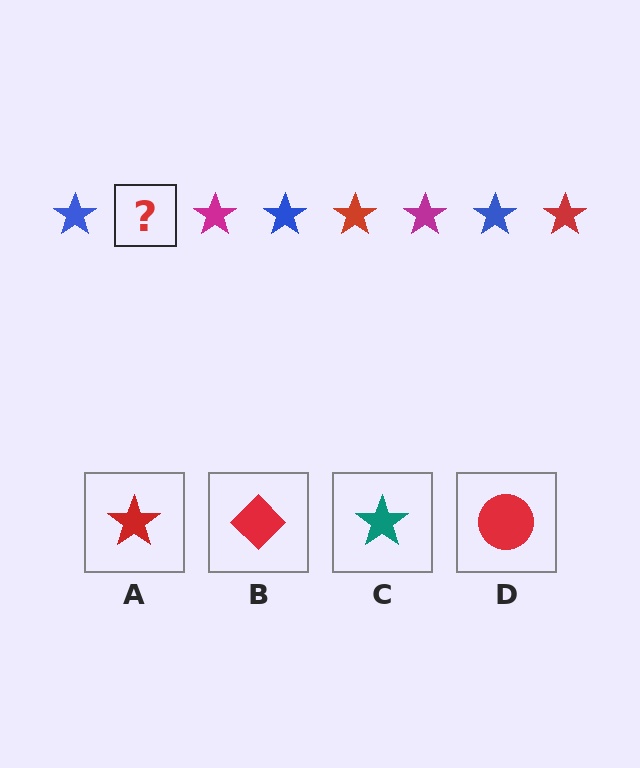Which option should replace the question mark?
Option A.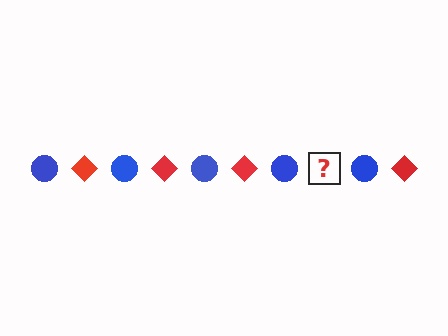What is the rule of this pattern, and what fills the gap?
The rule is that the pattern alternates between blue circle and red diamond. The gap should be filled with a red diamond.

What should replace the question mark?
The question mark should be replaced with a red diamond.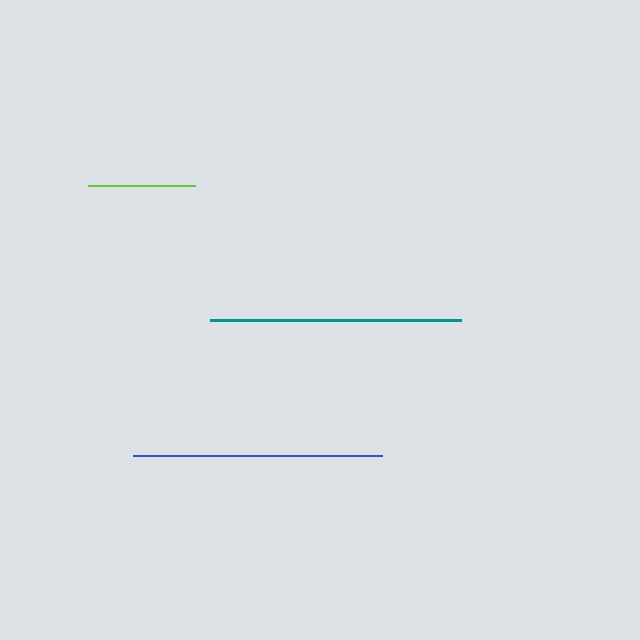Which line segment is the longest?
The teal line is the longest at approximately 251 pixels.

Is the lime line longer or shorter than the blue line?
The blue line is longer than the lime line.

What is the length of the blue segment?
The blue segment is approximately 250 pixels long.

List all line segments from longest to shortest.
From longest to shortest: teal, blue, lime.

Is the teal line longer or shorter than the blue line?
The teal line is longer than the blue line.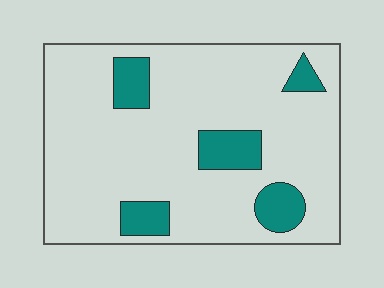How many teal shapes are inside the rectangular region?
5.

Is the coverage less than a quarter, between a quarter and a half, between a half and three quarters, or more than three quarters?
Less than a quarter.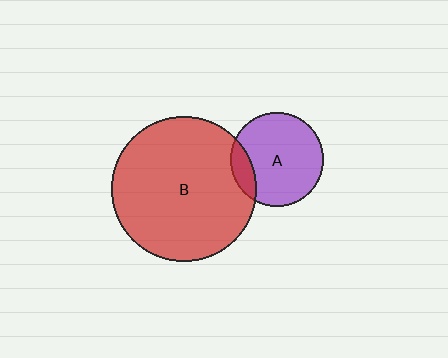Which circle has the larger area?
Circle B (red).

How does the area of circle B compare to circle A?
Approximately 2.4 times.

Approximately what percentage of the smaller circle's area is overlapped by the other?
Approximately 15%.